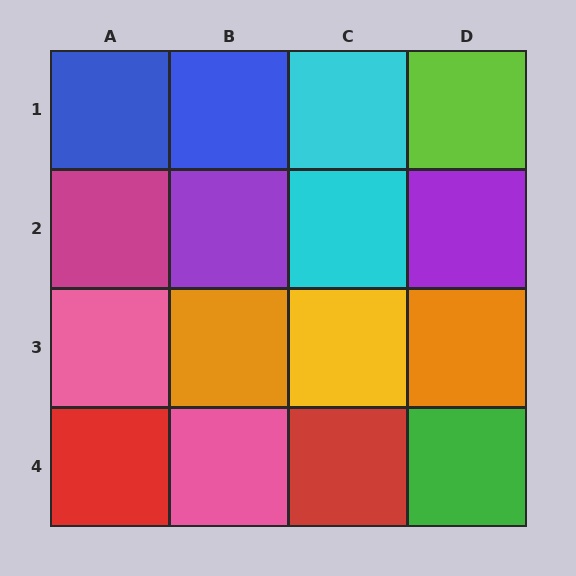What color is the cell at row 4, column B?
Pink.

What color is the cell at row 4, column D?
Green.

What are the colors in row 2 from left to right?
Magenta, purple, cyan, purple.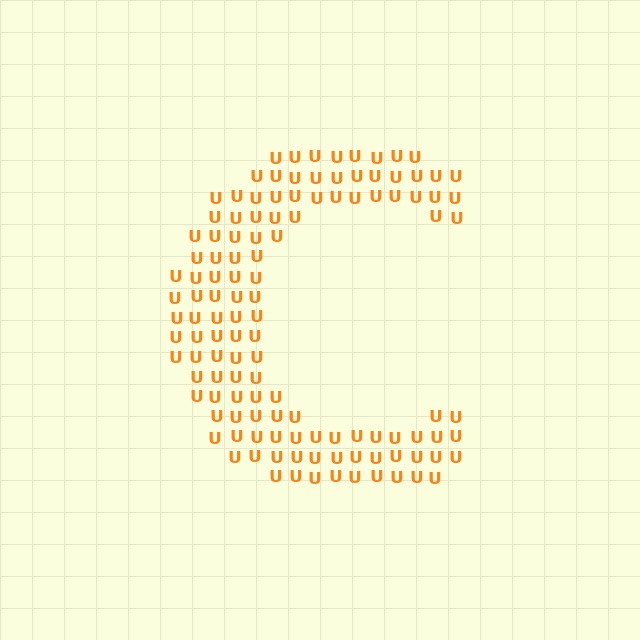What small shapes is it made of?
It is made of small letter U's.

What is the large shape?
The large shape is the letter C.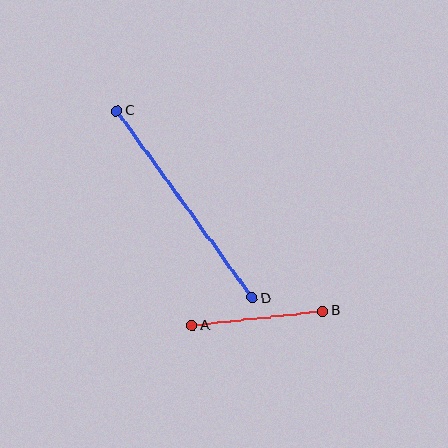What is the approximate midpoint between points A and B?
The midpoint is at approximately (258, 318) pixels.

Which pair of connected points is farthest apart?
Points C and D are farthest apart.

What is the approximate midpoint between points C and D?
The midpoint is at approximately (185, 204) pixels.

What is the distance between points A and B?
The distance is approximately 132 pixels.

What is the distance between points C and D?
The distance is approximately 231 pixels.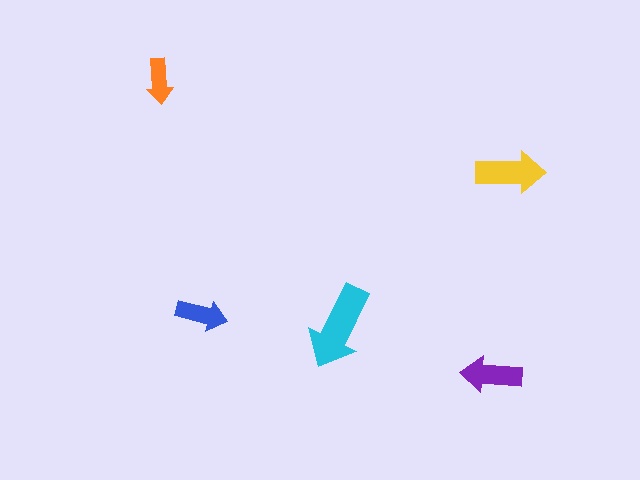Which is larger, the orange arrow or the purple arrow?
The purple one.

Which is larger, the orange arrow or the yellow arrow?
The yellow one.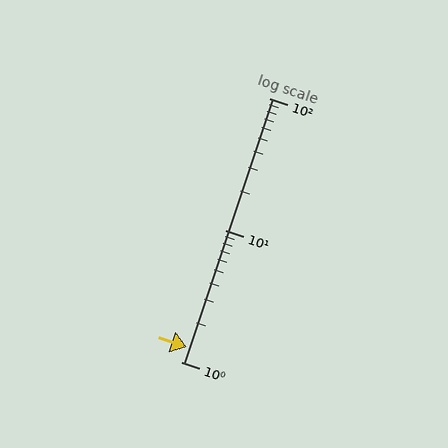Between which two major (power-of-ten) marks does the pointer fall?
The pointer is between 1 and 10.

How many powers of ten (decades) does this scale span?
The scale spans 2 decades, from 1 to 100.